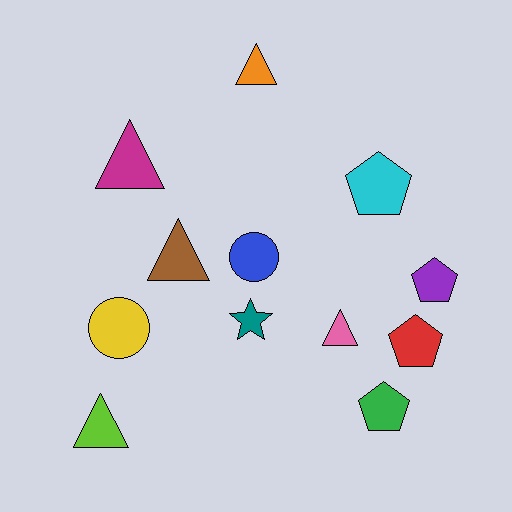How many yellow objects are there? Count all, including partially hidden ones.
There is 1 yellow object.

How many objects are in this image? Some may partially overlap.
There are 12 objects.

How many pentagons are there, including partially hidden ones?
There are 4 pentagons.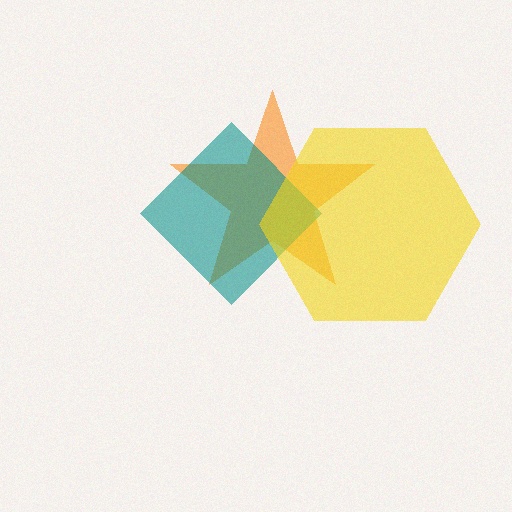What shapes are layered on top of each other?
The layered shapes are: an orange star, a teal diamond, a yellow hexagon.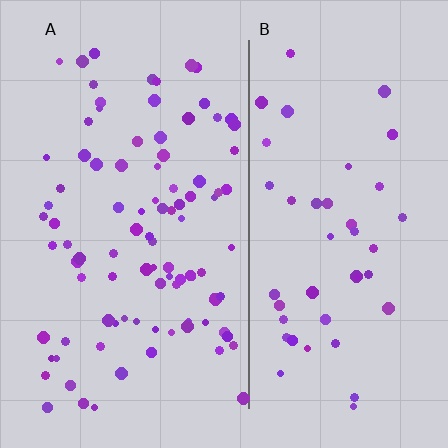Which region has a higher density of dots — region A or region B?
A (the left).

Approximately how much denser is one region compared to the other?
Approximately 2.2× — region A over region B.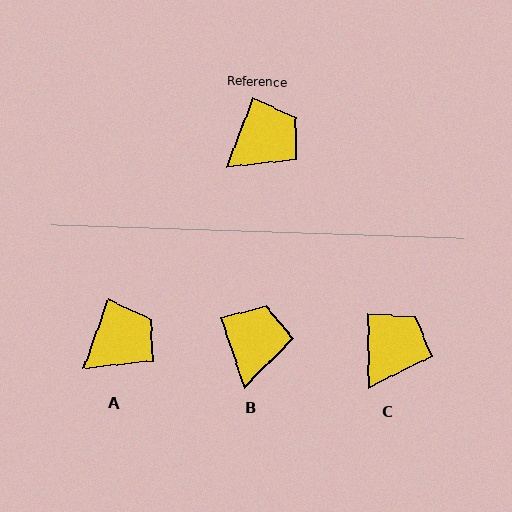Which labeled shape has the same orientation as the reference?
A.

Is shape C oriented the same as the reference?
No, it is off by about 21 degrees.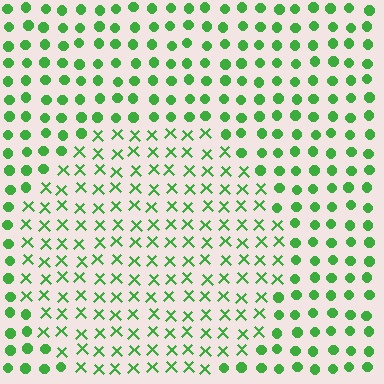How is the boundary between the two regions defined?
The boundary is defined by a change in element shape: X marks inside vs. circles outside. All elements share the same color and spacing.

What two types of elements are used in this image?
The image uses X marks inside the circle region and circles outside it.